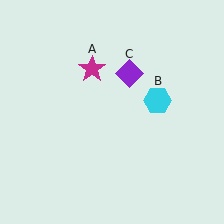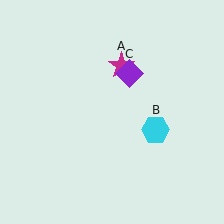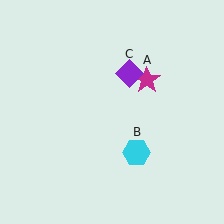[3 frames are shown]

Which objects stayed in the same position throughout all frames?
Purple diamond (object C) remained stationary.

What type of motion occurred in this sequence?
The magenta star (object A), cyan hexagon (object B) rotated clockwise around the center of the scene.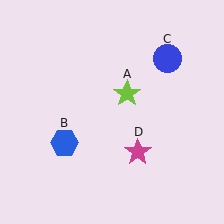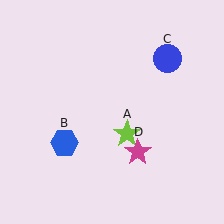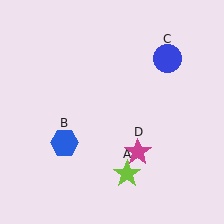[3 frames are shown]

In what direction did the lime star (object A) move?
The lime star (object A) moved down.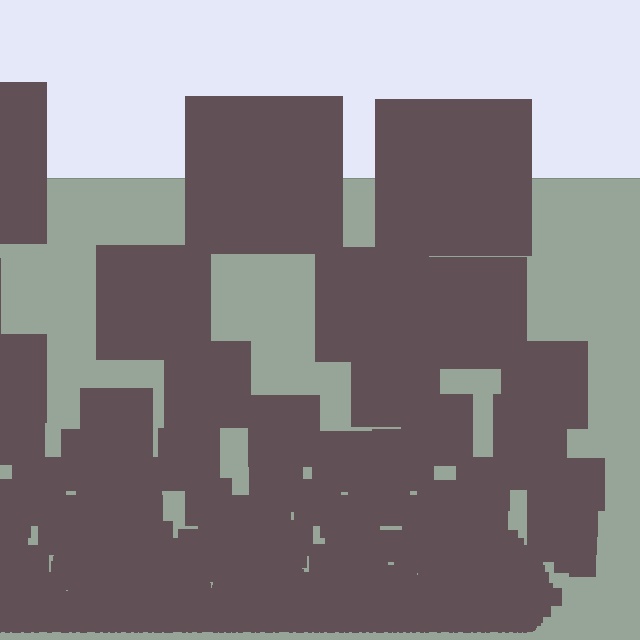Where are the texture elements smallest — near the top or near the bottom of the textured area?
Near the bottom.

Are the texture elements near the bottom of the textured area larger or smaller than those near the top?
Smaller. The gradient is inverted — elements near the bottom are smaller and denser.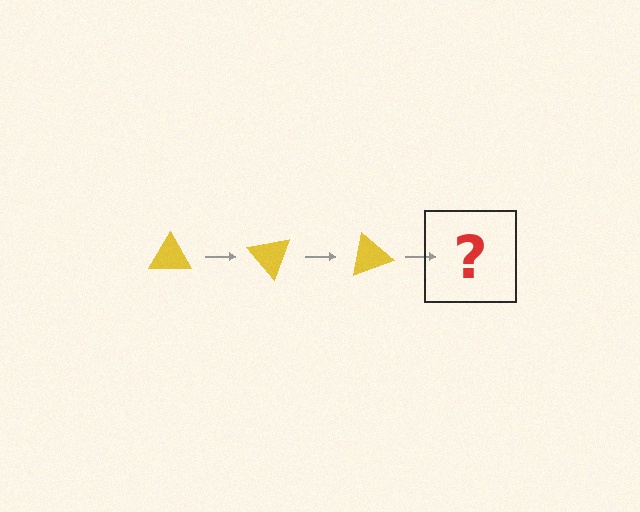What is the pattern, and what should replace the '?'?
The pattern is that the triangle rotates 50 degrees each step. The '?' should be a yellow triangle rotated 150 degrees.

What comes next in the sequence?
The next element should be a yellow triangle rotated 150 degrees.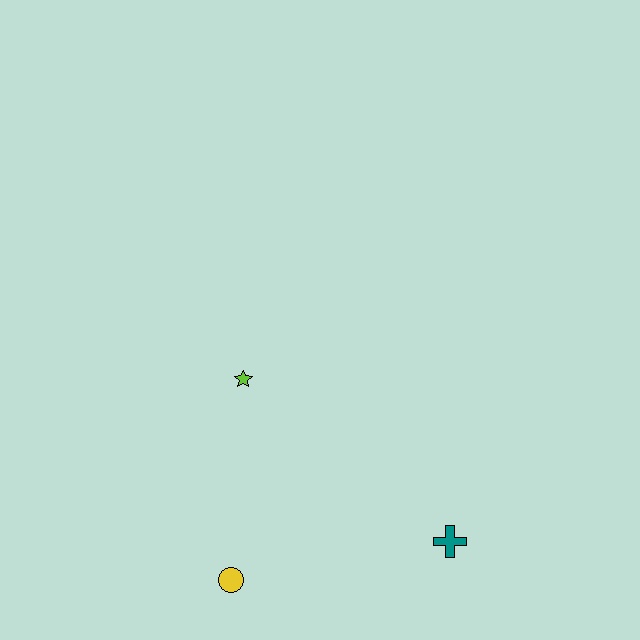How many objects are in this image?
There are 3 objects.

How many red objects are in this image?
There are no red objects.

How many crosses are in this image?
There is 1 cross.